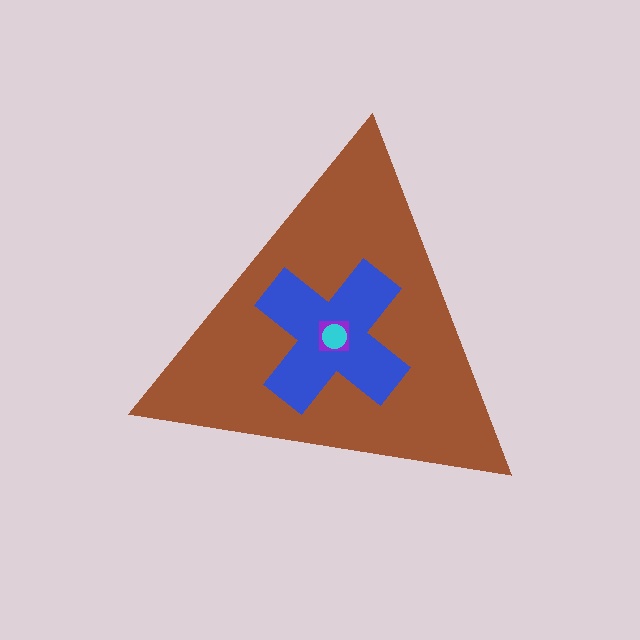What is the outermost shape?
The brown triangle.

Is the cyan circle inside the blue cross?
Yes.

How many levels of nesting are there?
4.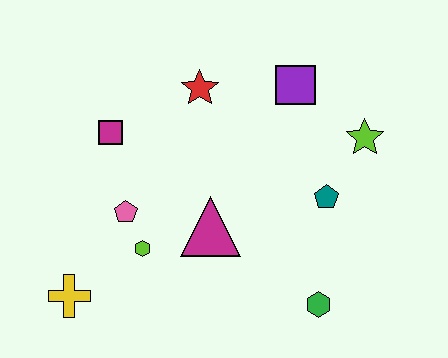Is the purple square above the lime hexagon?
Yes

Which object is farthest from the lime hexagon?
The lime star is farthest from the lime hexagon.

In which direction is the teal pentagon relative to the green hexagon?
The teal pentagon is above the green hexagon.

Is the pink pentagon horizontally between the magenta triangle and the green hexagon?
No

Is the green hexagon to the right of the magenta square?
Yes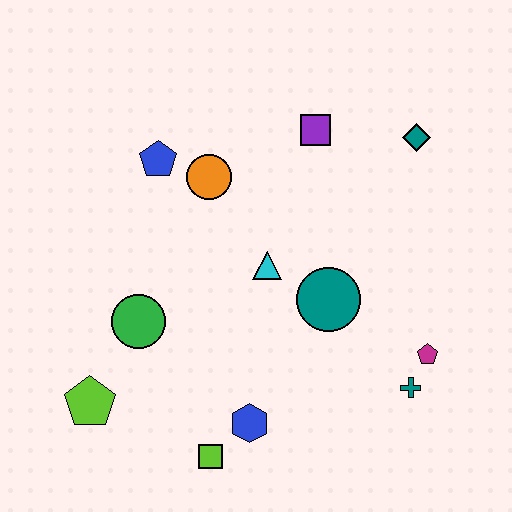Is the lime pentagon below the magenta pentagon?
Yes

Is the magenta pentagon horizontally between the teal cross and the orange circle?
No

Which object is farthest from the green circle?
The teal diamond is farthest from the green circle.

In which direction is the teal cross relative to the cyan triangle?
The teal cross is to the right of the cyan triangle.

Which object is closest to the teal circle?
The cyan triangle is closest to the teal circle.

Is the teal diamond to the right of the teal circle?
Yes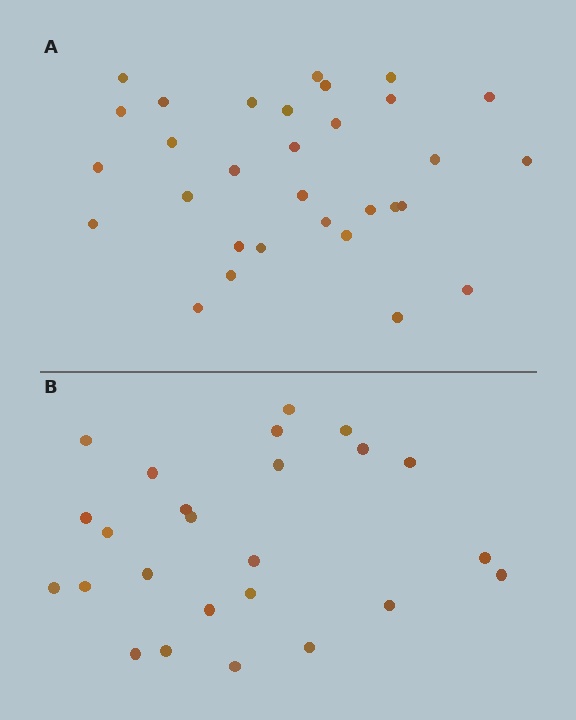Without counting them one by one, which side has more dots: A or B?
Region A (the top region) has more dots.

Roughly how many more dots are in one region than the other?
Region A has about 6 more dots than region B.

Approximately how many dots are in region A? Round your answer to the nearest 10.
About 30 dots. (The exact count is 31, which rounds to 30.)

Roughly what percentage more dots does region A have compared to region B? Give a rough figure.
About 25% more.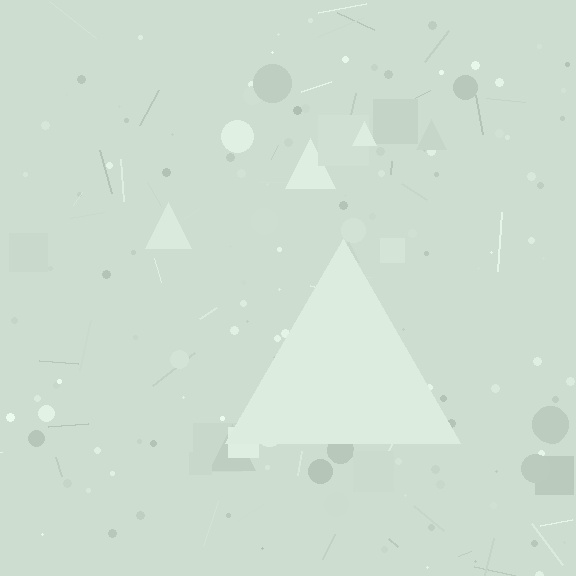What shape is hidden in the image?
A triangle is hidden in the image.